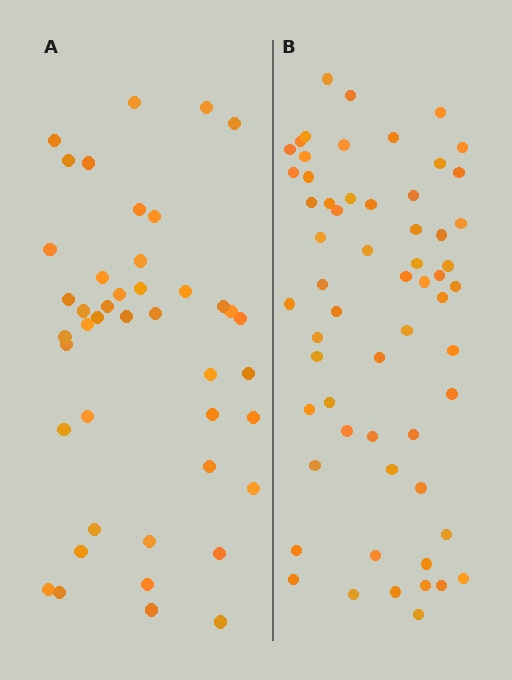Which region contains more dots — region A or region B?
Region B (the right region) has more dots.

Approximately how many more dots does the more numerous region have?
Region B has approximately 15 more dots than region A.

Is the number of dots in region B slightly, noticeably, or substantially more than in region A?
Region B has noticeably more, but not dramatically so. The ratio is roughly 1.4 to 1.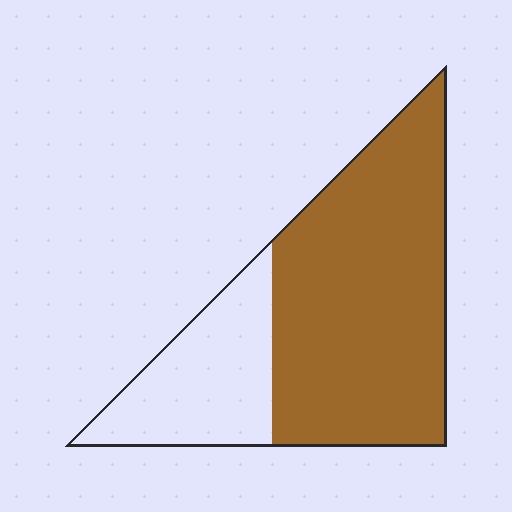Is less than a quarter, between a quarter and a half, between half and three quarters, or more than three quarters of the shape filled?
Between half and three quarters.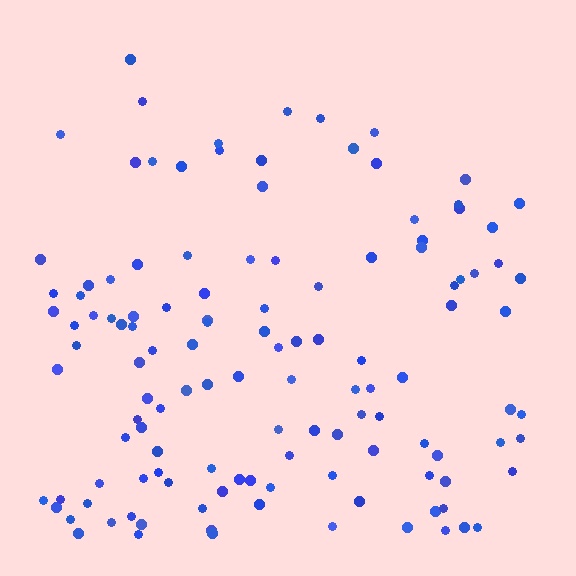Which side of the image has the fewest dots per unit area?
The top.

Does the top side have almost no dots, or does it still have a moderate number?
Still a moderate number, just noticeably fewer than the bottom.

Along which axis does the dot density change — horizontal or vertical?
Vertical.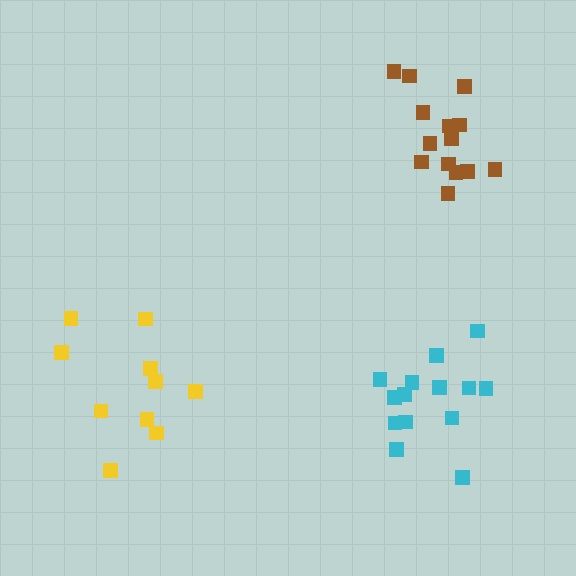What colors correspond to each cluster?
The clusters are colored: yellow, cyan, brown.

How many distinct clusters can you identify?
There are 3 distinct clusters.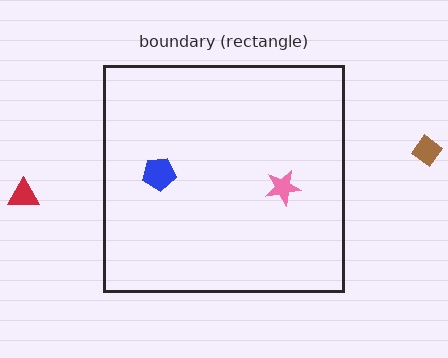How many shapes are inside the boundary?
2 inside, 2 outside.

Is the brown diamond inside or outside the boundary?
Outside.